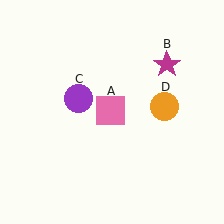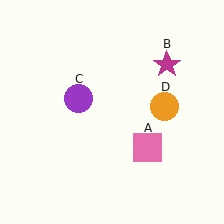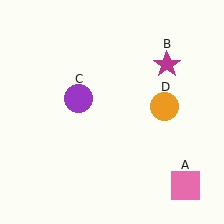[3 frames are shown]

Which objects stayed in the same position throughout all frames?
Magenta star (object B) and purple circle (object C) and orange circle (object D) remained stationary.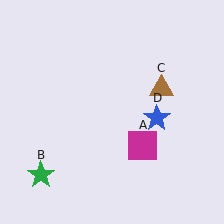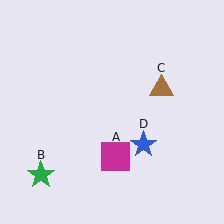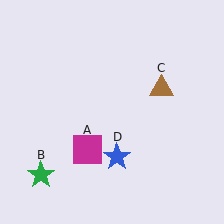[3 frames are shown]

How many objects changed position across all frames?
2 objects changed position: magenta square (object A), blue star (object D).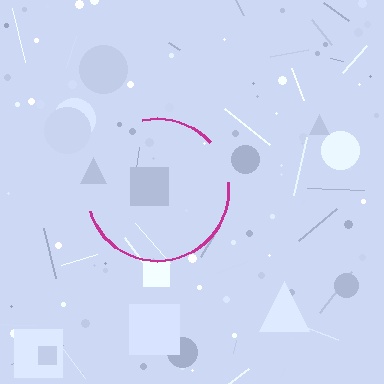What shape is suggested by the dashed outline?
The dashed outline suggests a circle.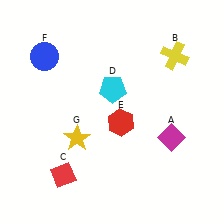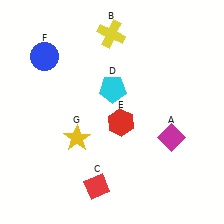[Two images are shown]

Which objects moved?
The objects that moved are: the yellow cross (B), the red diamond (C).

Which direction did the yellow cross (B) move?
The yellow cross (B) moved left.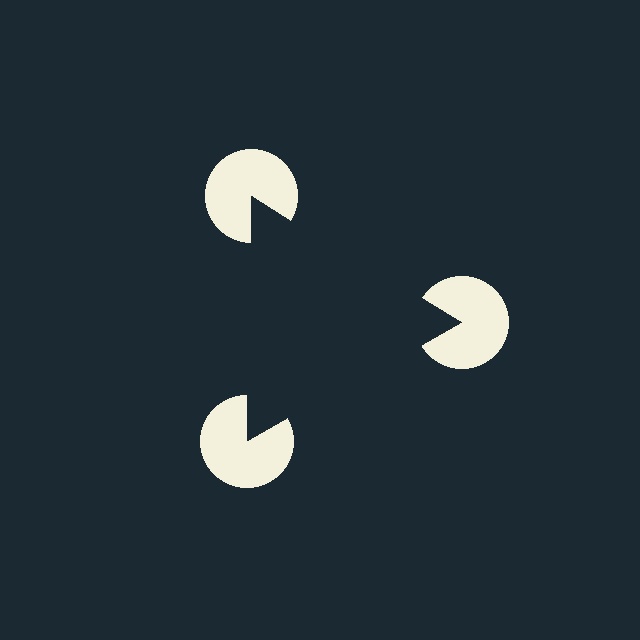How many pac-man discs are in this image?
There are 3 — one at each vertex of the illusory triangle.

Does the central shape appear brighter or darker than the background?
It typically appears slightly darker than the background, even though no actual brightness change is drawn.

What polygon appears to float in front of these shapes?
An illusory triangle — its edges are inferred from the aligned wedge cuts in the pac-man discs, not physically drawn.